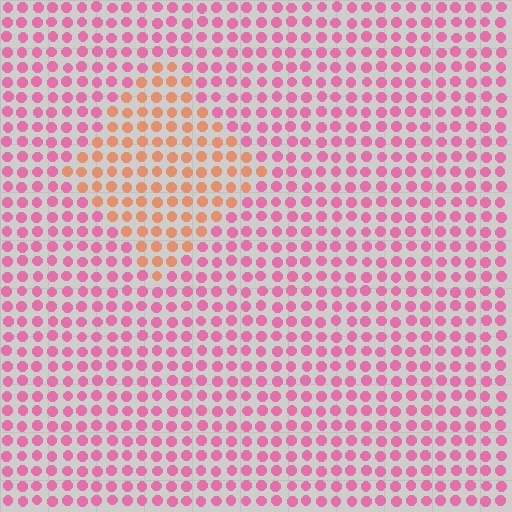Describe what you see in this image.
The image is filled with small pink elements in a uniform arrangement. A diamond-shaped region is visible where the elements are tinted to a slightly different hue, forming a subtle color boundary.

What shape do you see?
I see a diamond.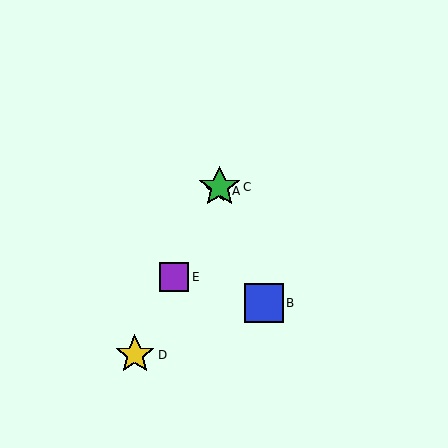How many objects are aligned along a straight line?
4 objects (A, C, D, E) are aligned along a straight line.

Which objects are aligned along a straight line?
Objects A, C, D, E are aligned along a straight line.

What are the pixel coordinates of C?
Object C is at (219, 187).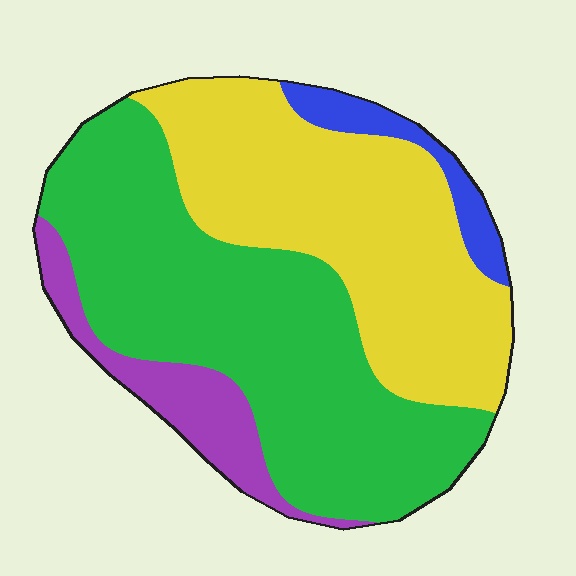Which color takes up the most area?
Green, at roughly 45%.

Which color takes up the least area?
Blue, at roughly 5%.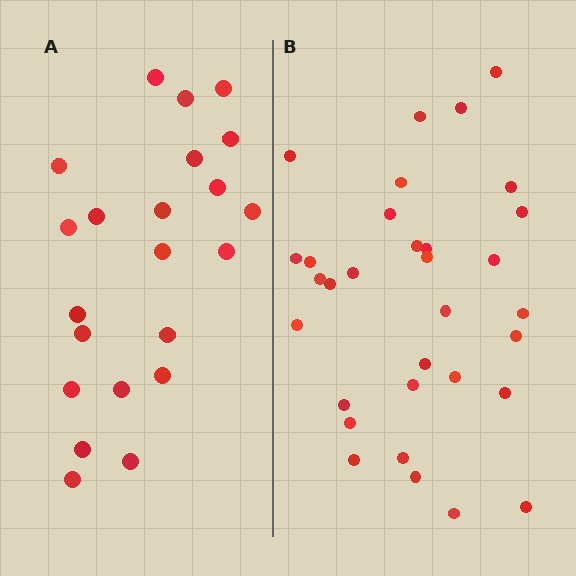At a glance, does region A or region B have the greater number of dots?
Region B (the right region) has more dots.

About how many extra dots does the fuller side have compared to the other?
Region B has roughly 10 or so more dots than region A.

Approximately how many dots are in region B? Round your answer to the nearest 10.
About 30 dots. (The exact count is 32, which rounds to 30.)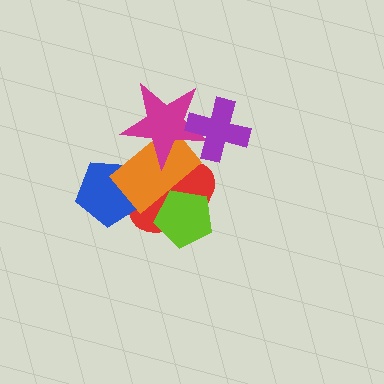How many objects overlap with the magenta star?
3 objects overlap with the magenta star.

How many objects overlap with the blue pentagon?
2 objects overlap with the blue pentagon.